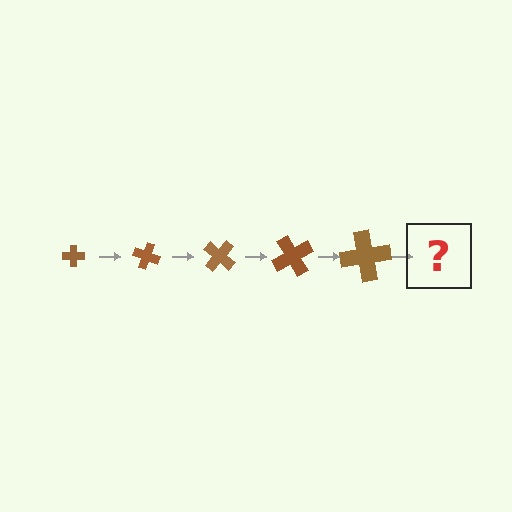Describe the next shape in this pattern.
It should be a cross, larger than the previous one and rotated 100 degrees from the start.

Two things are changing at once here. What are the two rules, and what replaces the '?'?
The two rules are that the cross grows larger each step and it rotates 20 degrees each step. The '?' should be a cross, larger than the previous one and rotated 100 degrees from the start.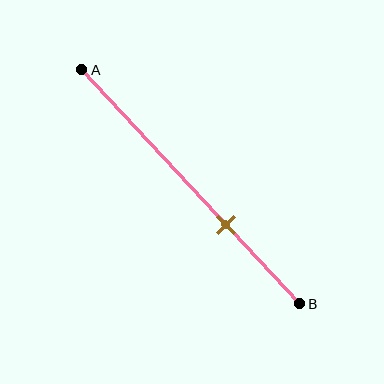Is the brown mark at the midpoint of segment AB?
No, the mark is at about 65% from A, not at the 50% midpoint.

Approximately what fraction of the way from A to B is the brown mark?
The brown mark is approximately 65% of the way from A to B.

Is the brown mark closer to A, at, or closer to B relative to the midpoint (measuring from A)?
The brown mark is closer to point B than the midpoint of segment AB.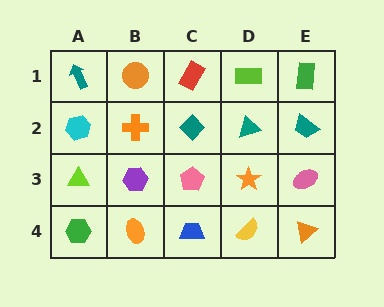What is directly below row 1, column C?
A teal diamond.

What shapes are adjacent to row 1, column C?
A teal diamond (row 2, column C), an orange circle (row 1, column B), a lime rectangle (row 1, column D).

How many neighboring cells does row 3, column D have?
4.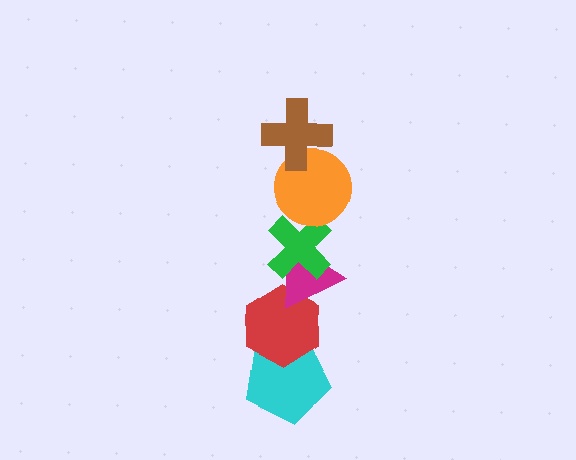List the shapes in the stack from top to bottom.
From top to bottom: the brown cross, the orange circle, the green cross, the magenta triangle, the red hexagon, the cyan pentagon.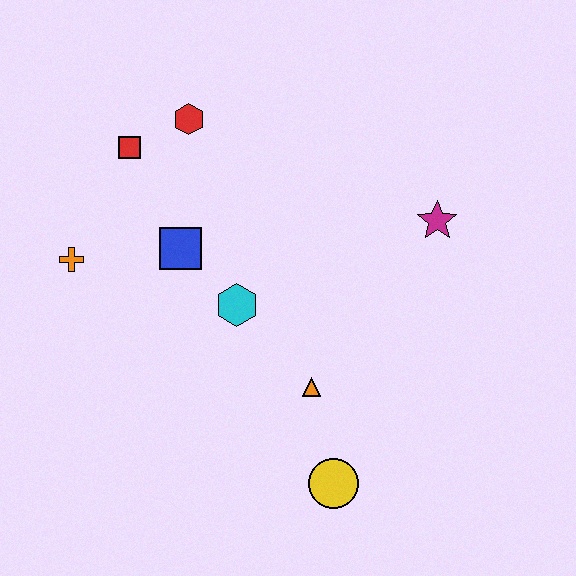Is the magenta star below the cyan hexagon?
No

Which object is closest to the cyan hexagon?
The blue square is closest to the cyan hexagon.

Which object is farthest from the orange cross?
The magenta star is farthest from the orange cross.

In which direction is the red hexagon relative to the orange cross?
The red hexagon is above the orange cross.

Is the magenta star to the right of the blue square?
Yes